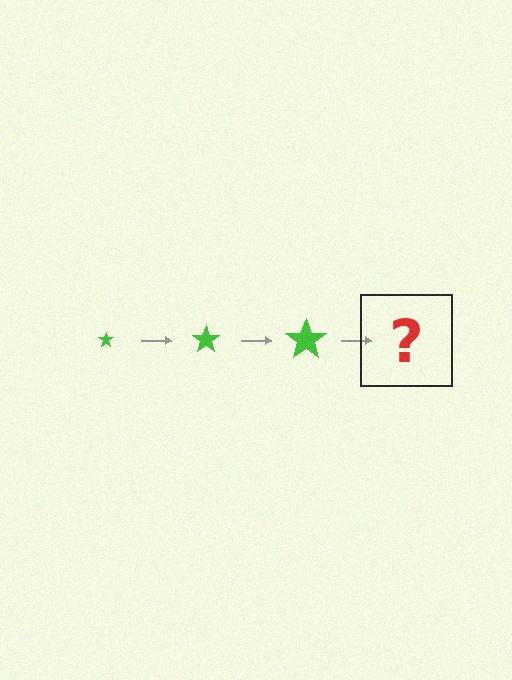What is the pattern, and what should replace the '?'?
The pattern is that the star gets progressively larger each step. The '?' should be a green star, larger than the previous one.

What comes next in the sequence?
The next element should be a green star, larger than the previous one.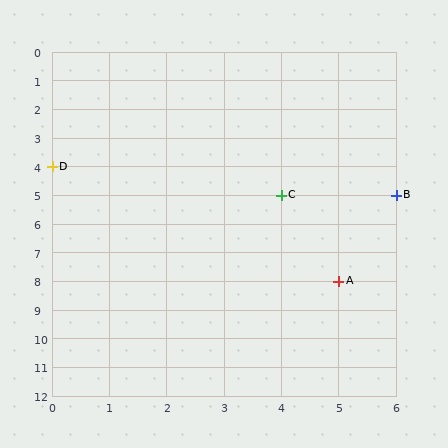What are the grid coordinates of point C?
Point C is at grid coordinates (4, 5).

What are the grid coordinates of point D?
Point D is at grid coordinates (0, 4).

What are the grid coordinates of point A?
Point A is at grid coordinates (5, 8).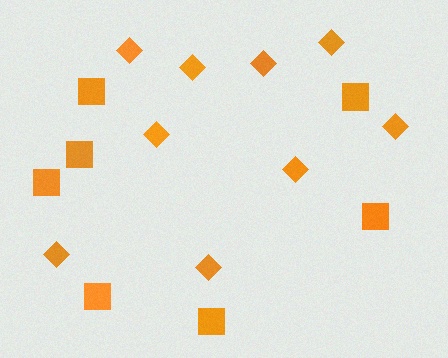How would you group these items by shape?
There are 2 groups: one group of squares (7) and one group of diamonds (9).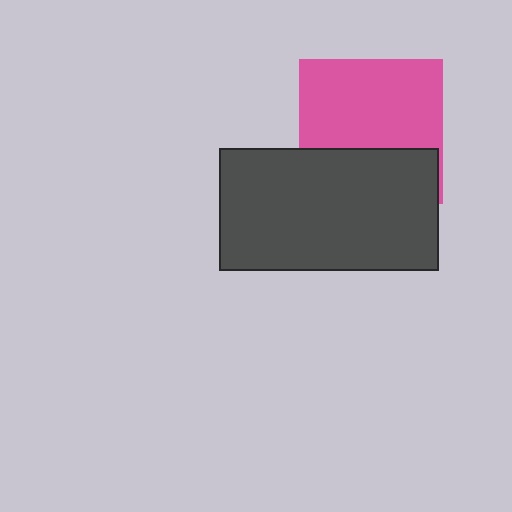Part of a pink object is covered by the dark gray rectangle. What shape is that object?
It is a square.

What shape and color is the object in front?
The object in front is a dark gray rectangle.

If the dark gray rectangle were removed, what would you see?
You would see the complete pink square.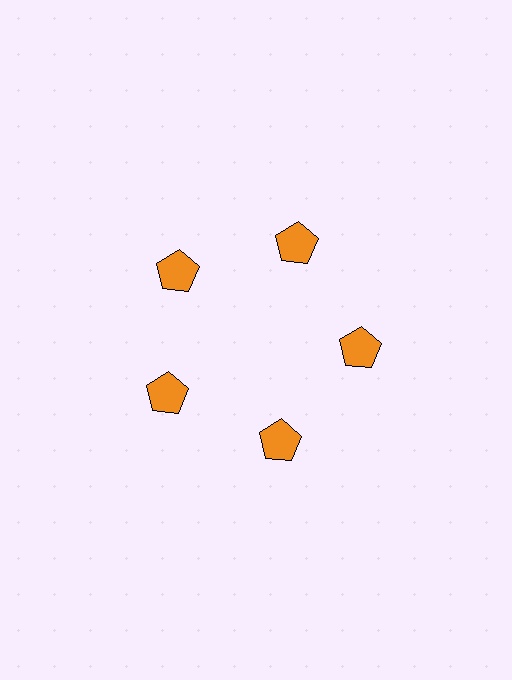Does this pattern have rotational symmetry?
Yes, this pattern has 5-fold rotational symmetry. It looks the same after rotating 72 degrees around the center.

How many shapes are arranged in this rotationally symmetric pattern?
There are 5 shapes, arranged in 5 groups of 1.